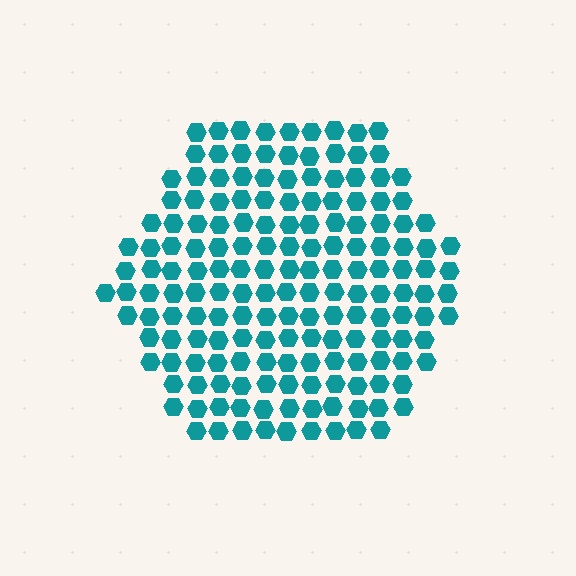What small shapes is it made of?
It is made of small hexagons.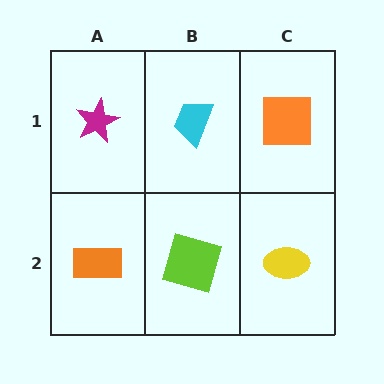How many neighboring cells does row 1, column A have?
2.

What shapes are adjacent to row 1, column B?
A lime square (row 2, column B), a magenta star (row 1, column A), an orange square (row 1, column C).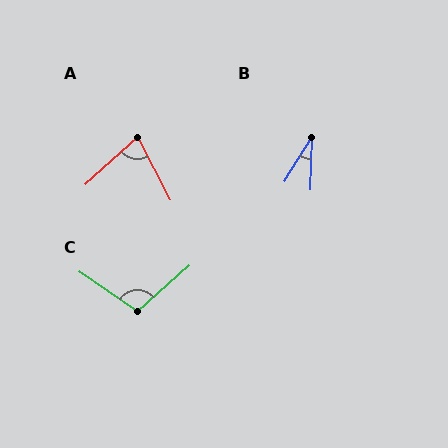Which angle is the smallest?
B, at approximately 31 degrees.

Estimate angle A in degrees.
Approximately 75 degrees.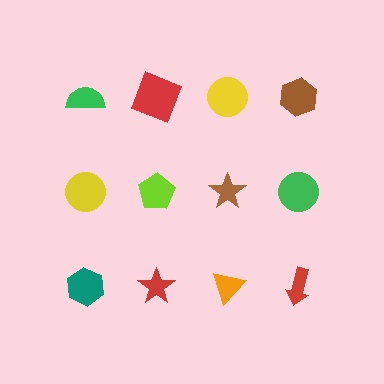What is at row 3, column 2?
A red star.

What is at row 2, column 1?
A yellow circle.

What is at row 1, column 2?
A red square.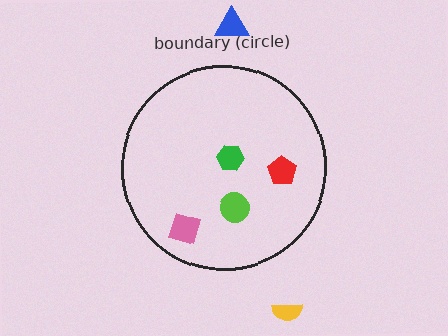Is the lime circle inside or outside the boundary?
Inside.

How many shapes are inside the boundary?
4 inside, 2 outside.